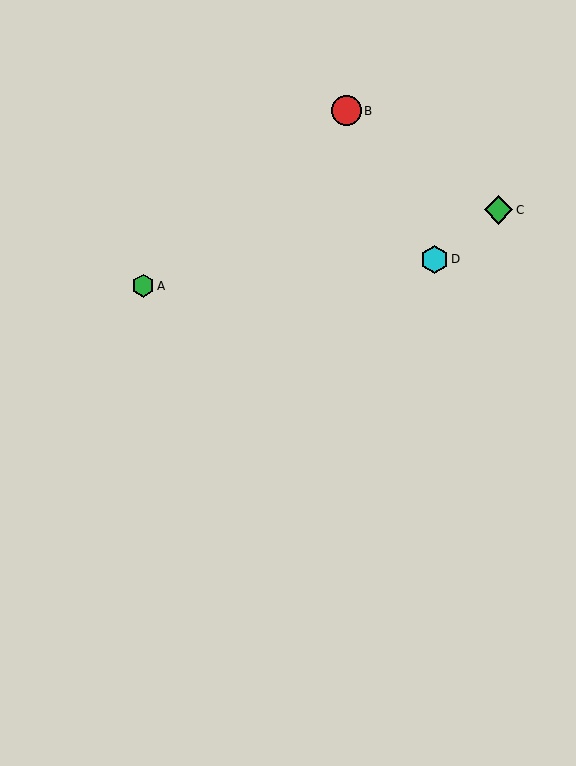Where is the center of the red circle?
The center of the red circle is at (346, 111).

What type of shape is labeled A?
Shape A is a green hexagon.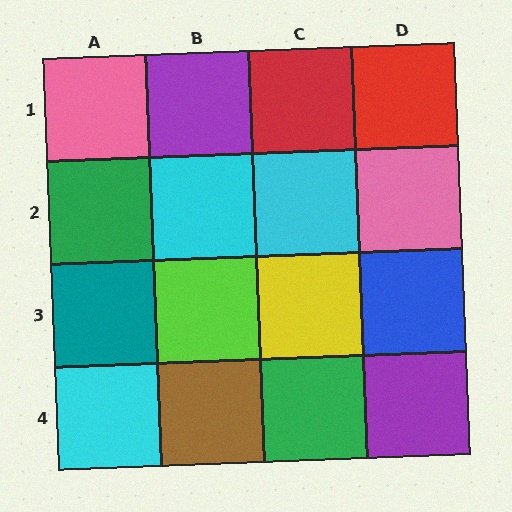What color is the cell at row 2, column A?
Green.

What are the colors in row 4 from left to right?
Cyan, brown, green, purple.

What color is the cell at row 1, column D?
Red.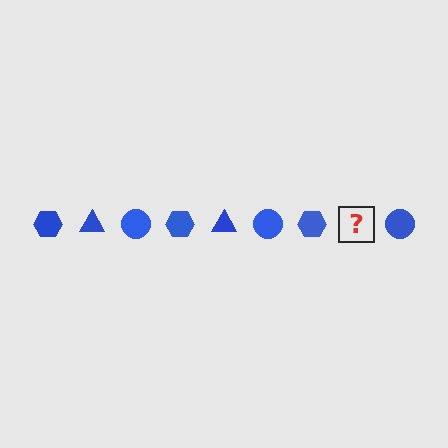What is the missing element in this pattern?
The missing element is a blue triangle.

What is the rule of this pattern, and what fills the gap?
The rule is that the pattern cycles through hexagon, triangle, circle shapes in blue. The gap should be filled with a blue triangle.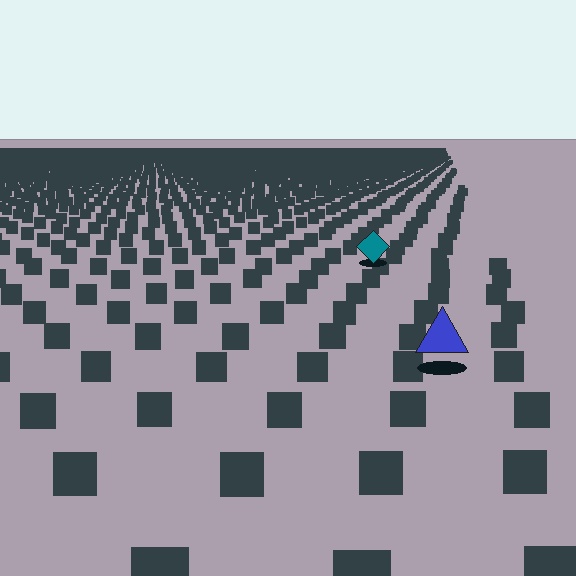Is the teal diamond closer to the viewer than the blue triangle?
No. The blue triangle is closer — you can tell from the texture gradient: the ground texture is coarser near it.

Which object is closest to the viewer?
The blue triangle is closest. The texture marks near it are larger and more spread out.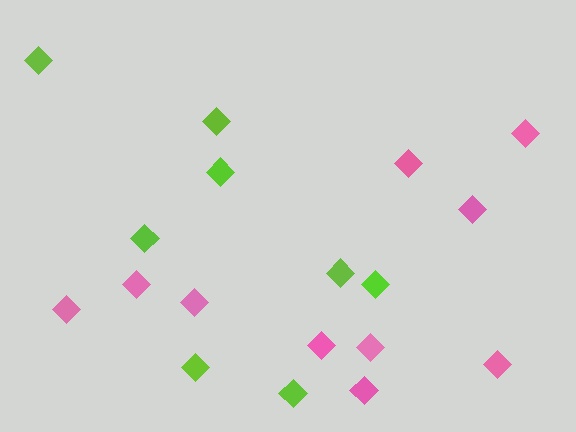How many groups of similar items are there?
There are 2 groups: one group of lime diamonds (8) and one group of pink diamonds (10).